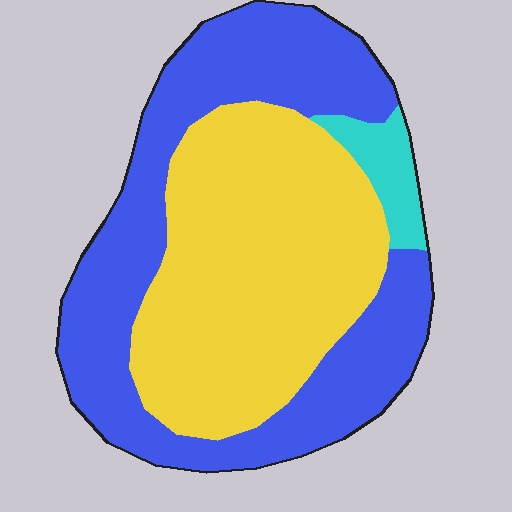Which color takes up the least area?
Cyan, at roughly 5%.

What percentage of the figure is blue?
Blue covers around 50% of the figure.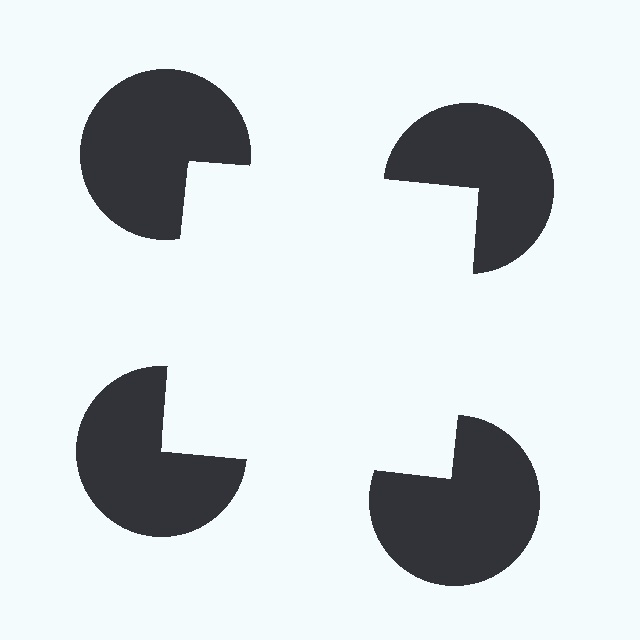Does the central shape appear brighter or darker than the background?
It typically appears slightly brighter than the background, even though no actual brightness change is drawn.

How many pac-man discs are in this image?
There are 4 — one at each vertex of the illusory square.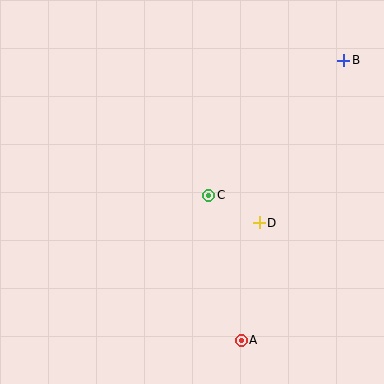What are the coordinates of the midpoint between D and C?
The midpoint between D and C is at (234, 209).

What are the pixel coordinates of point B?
Point B is at (344, 60).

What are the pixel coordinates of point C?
Point C is at (209, 195).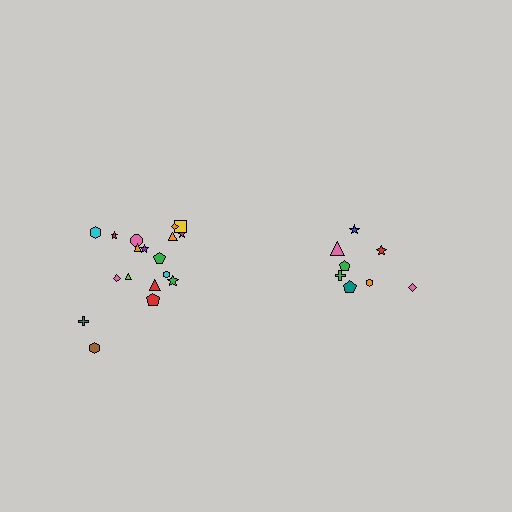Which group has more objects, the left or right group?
The left group.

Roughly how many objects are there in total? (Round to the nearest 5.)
Roughly 25 objects in total.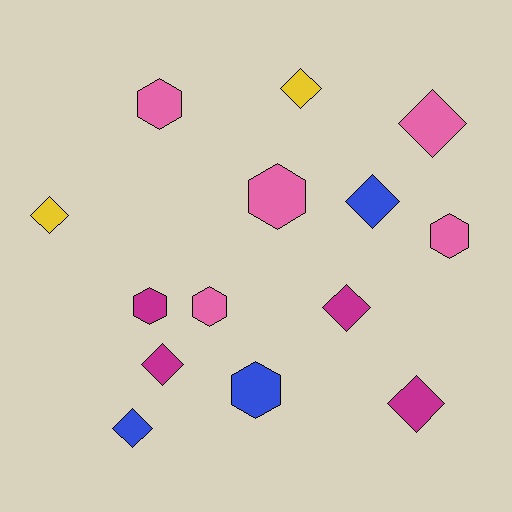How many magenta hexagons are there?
There is 1 magenta hexagon.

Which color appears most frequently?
Pink, with 5 objects.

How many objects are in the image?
There are 14 objects.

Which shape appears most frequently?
Diamond, with 8 objects.